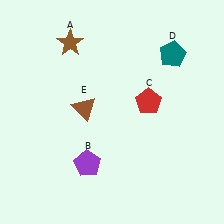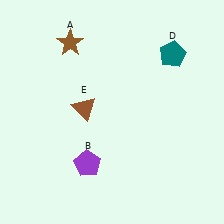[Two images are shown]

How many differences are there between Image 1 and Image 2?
There is 1 difference between the two images.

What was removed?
The red pentagon (C) was removed in Image 2.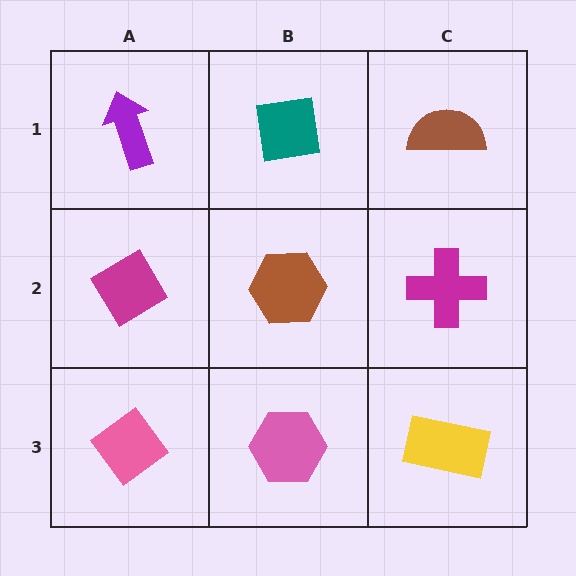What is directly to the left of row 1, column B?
A purple arrow.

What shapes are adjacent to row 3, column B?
A brown hexagon (row 2, column B), a pink diamond (row 3, column A), a yellow rectangle (row 3, column C).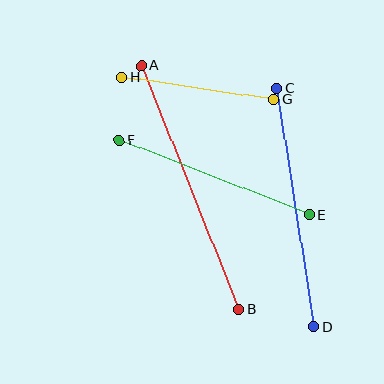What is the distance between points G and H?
The distance is approximately 154 pixels.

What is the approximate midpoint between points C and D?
The midpoint is at approximately (296, 208) pixels.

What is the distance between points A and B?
The distance is approximately 262 pixels.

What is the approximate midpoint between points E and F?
The midpoint is at approximately (214, 177) pixels.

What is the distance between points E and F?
The distance is approximately 204 pixels.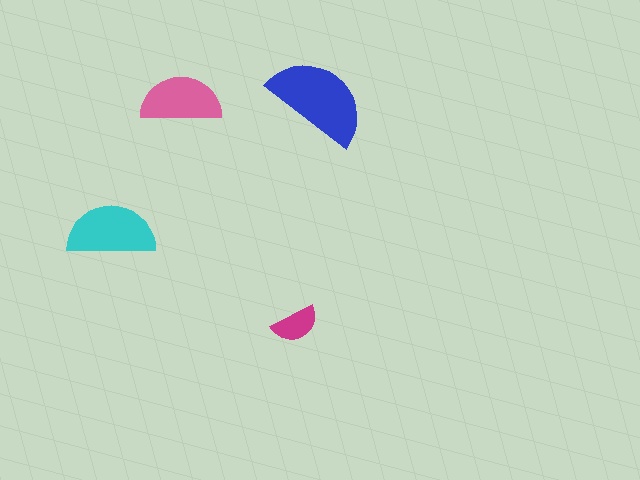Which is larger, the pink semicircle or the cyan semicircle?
The cyan one.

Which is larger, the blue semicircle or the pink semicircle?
The blue one.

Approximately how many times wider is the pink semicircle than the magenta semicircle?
About 1.5 times wider.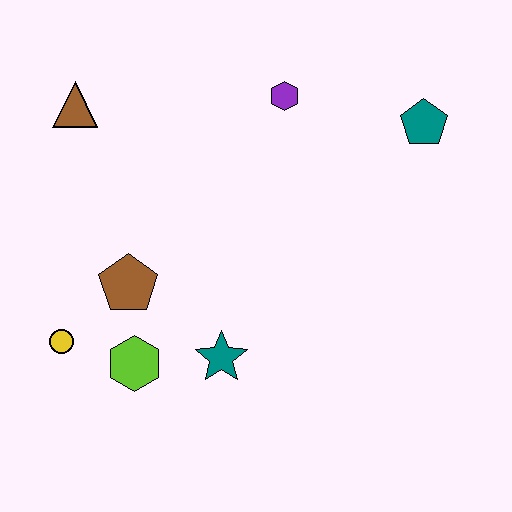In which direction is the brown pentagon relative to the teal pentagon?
The brown pentagon is to the left of the teal pentagon.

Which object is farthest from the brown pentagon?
The teal pentagon is farthest from the brown pentagon.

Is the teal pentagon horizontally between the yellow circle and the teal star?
No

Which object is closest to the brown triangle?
The brown pentagon is closest to the brown triangle.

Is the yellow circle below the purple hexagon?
Yes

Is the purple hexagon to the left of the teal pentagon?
Yes